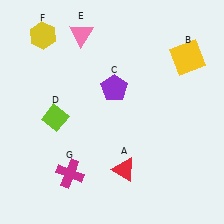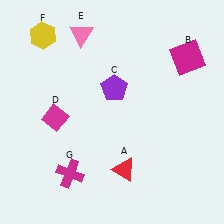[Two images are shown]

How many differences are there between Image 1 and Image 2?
There are 2 differences between the two images.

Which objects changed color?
B changed from yellow to magenta. D changed from lime to magenta.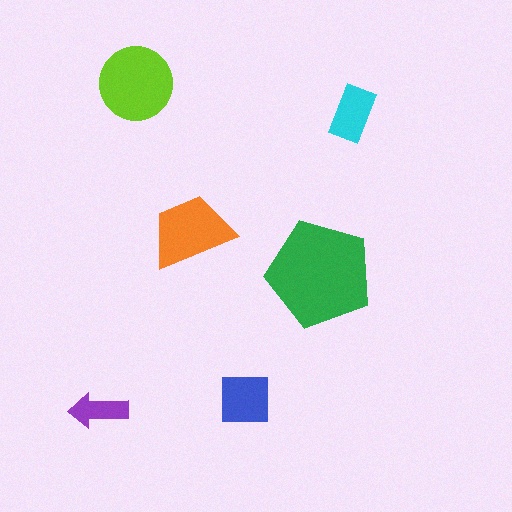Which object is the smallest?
The purple arrow.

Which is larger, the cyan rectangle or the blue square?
The blue square.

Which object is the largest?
The green pentagon.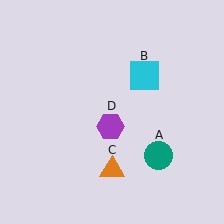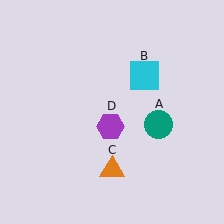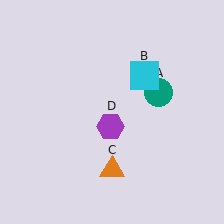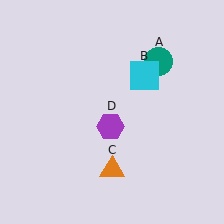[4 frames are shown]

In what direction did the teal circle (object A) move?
The teal circle (object A) moved up.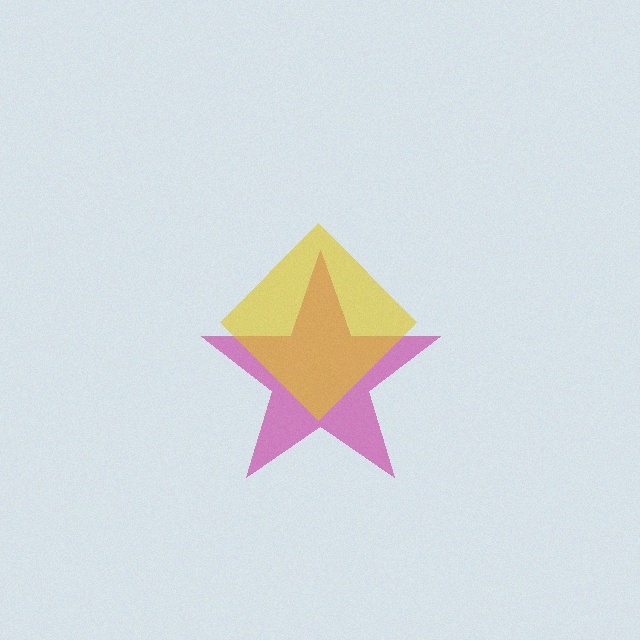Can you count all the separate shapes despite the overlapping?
Yes, there are 2 separate shapes.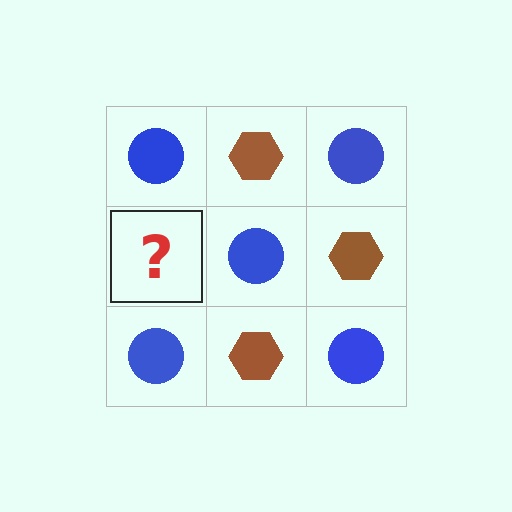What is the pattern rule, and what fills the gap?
The rule is that it alternates blue circle and brown hexagon in a checkerboard pattern. The gap should be filled with a brown hexagon.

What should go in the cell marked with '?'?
The missing cell should contain a brown hexagon.